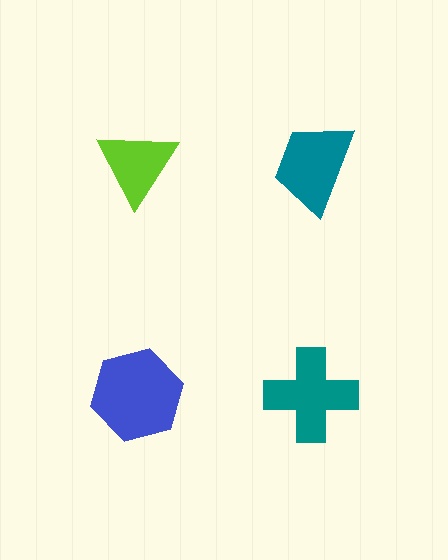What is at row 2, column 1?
A blue hexagon.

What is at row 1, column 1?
A lime triangle.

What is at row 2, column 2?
A teal cross.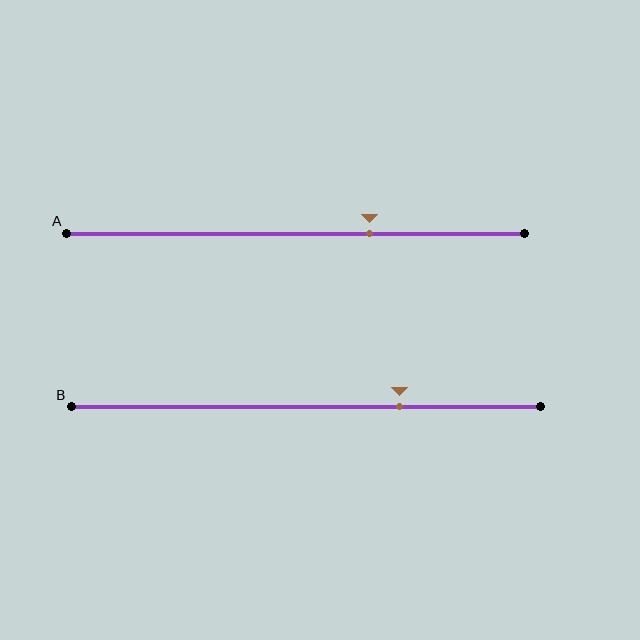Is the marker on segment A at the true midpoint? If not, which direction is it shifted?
No, the marker on segment A is shifted to the right by about 16% of the segment length.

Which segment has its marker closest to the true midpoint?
Segment A has its marker closest to the true midpoint.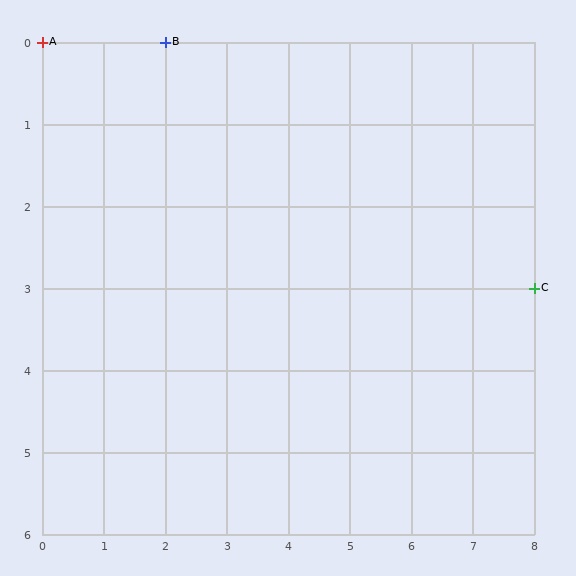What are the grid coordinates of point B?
Point B is at grid coordinates (2, 0).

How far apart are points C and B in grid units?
Points C and B are 6 columns and 3 rows apart (about 6.7 grid units diagonally).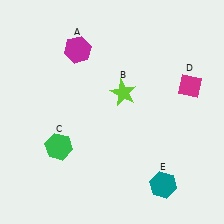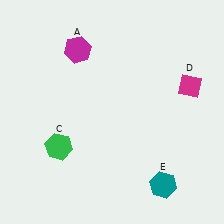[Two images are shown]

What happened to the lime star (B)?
The lime star (B) was removed in Image 2. It was in the top-right area of Image 1.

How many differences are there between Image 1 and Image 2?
There is 1 difference between the two images.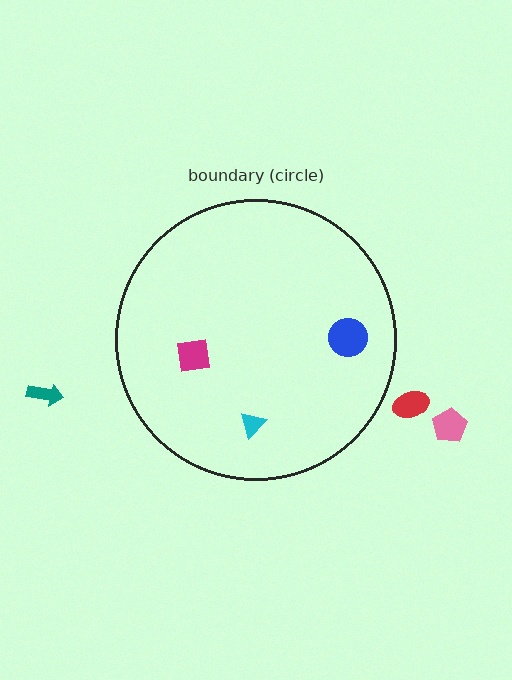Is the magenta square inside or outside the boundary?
Inside.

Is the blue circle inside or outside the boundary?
Inside.